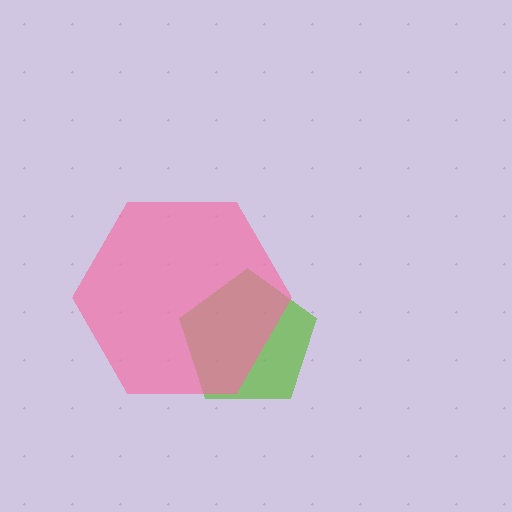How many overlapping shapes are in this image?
There are 2 overlapping shapes in the image.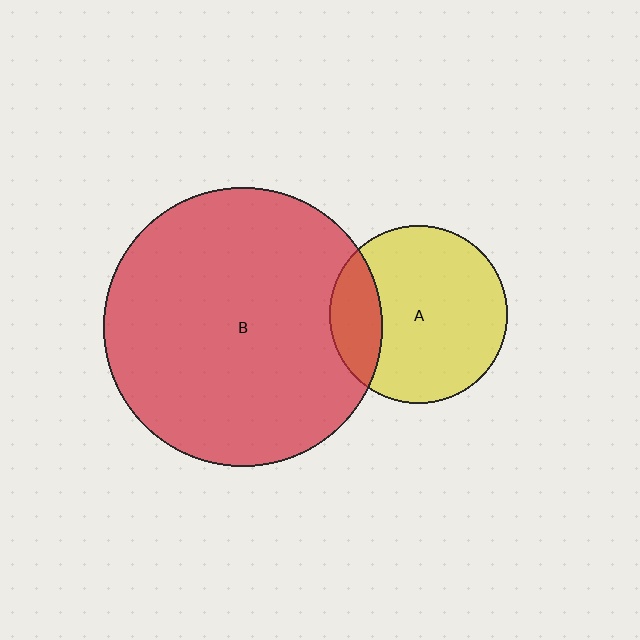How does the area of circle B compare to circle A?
Approximately 2.4 times.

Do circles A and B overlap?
Yes.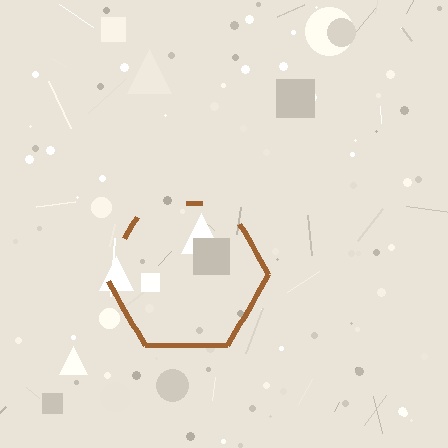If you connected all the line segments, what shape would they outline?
They would outline a hexagon.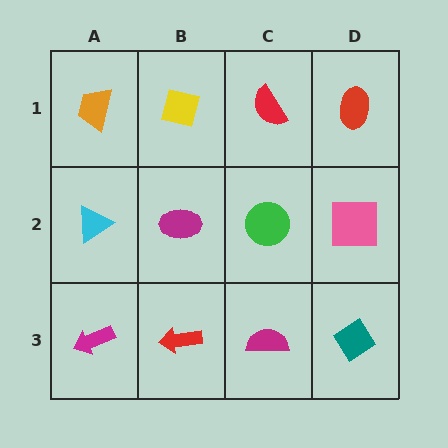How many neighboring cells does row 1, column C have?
3.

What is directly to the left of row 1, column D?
A red semicircle.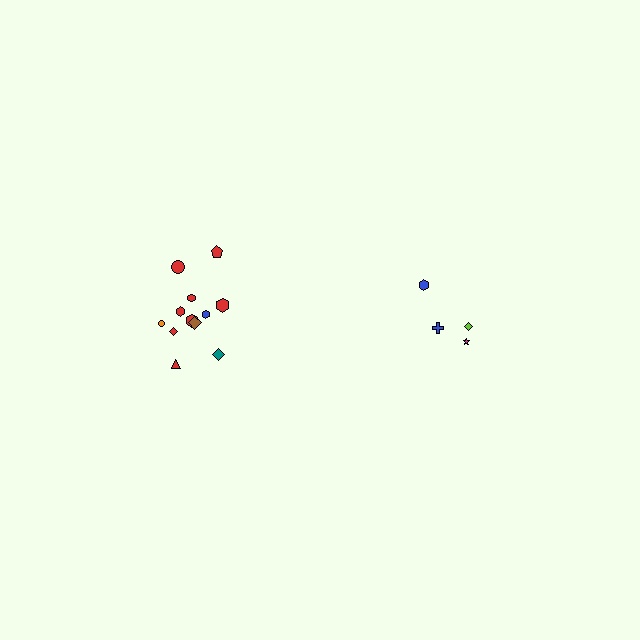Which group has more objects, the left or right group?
The left group.